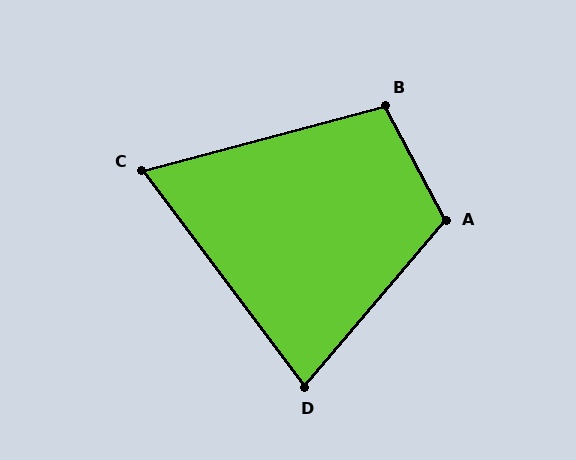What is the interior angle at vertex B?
Approximately 103 degrees (obtuse).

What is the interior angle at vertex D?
Approximately 77 degrees (acute).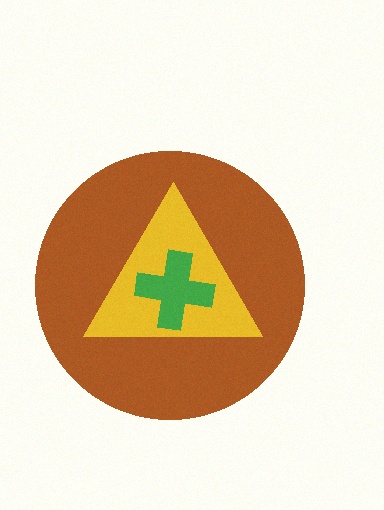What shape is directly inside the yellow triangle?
The green cross.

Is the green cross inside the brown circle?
Yes.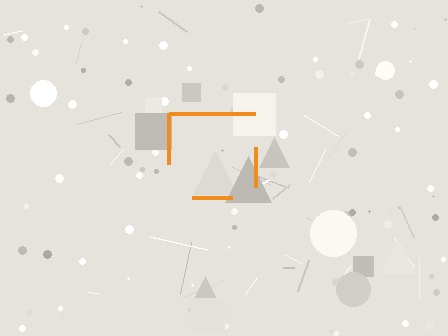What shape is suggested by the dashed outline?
The dashed outline suggests a square.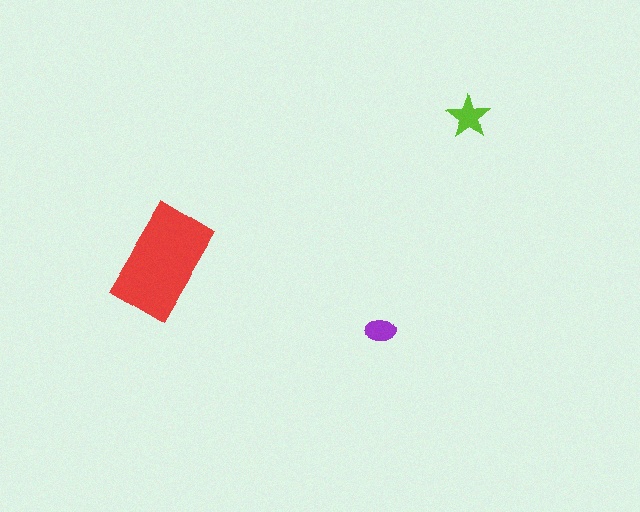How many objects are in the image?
There are 3 objects in the image.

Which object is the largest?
The red rectangle.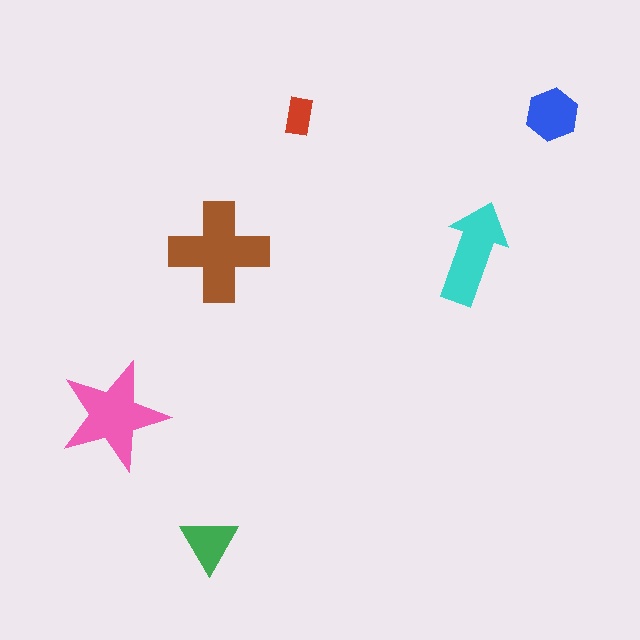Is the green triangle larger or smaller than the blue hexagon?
Smaller.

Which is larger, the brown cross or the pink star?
The brown cross.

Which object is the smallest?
The red rectangle.